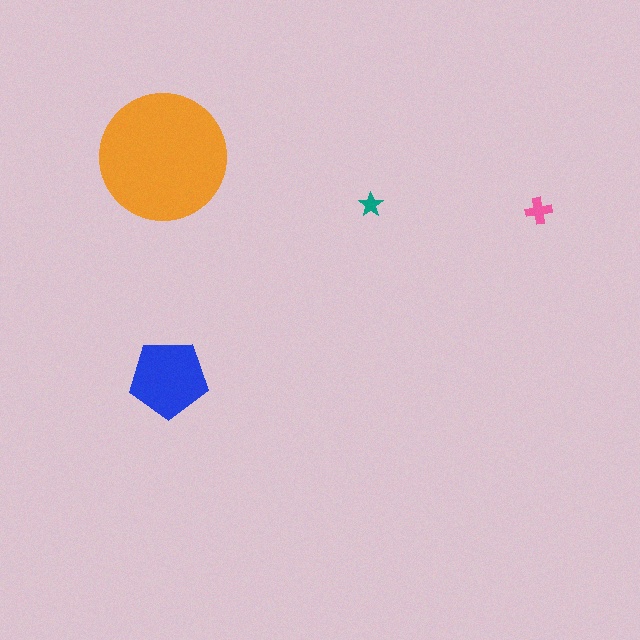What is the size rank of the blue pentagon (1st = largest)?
2nd.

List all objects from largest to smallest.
The orange circle, the blue pentagon, the pink cross, the teal star.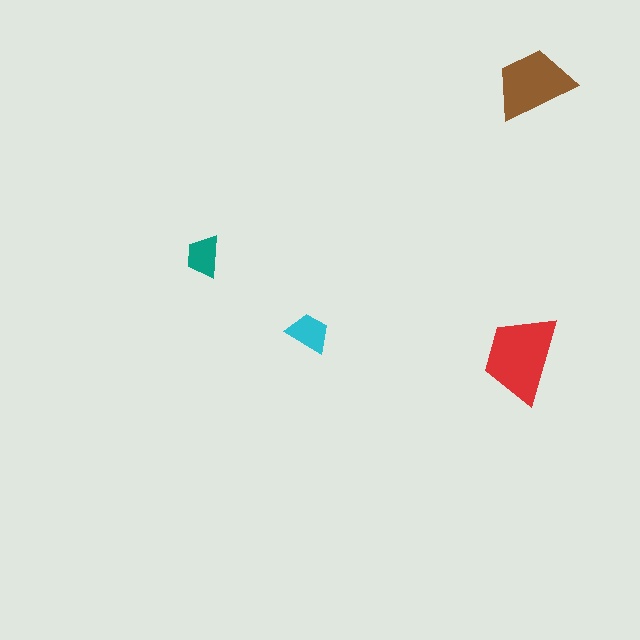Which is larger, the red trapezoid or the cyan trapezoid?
The red one.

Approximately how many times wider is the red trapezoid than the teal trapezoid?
About 2 times wider.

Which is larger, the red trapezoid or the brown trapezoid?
The red one.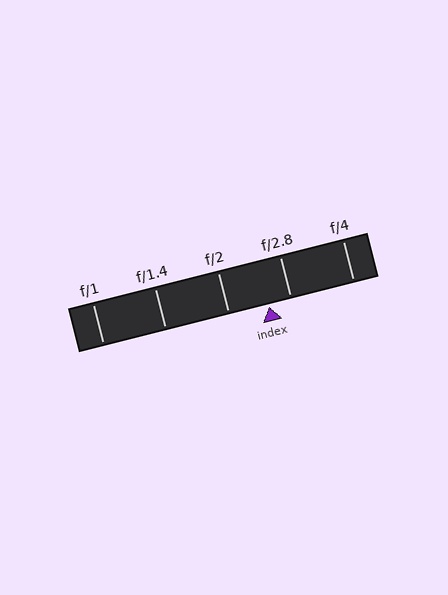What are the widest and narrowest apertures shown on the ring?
The widest aperture shown is f/1 and the narrowest is f/4.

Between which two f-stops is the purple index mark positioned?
The index mark is between f/2 and f/2.8.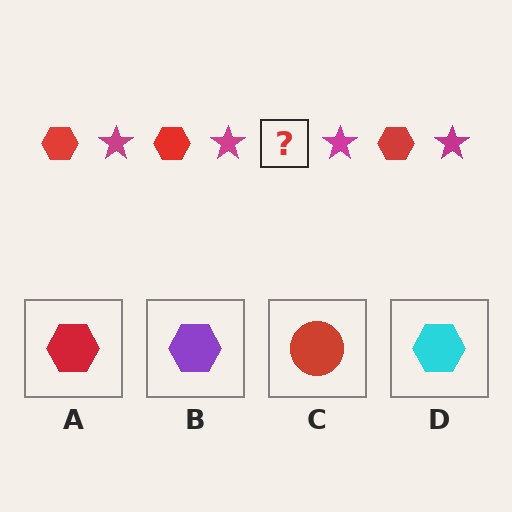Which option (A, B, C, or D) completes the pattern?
A.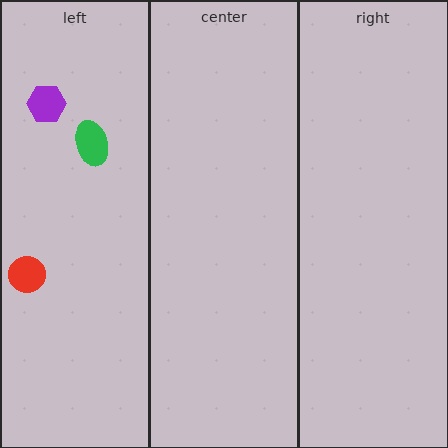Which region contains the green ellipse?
The left region.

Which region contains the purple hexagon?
The left region.